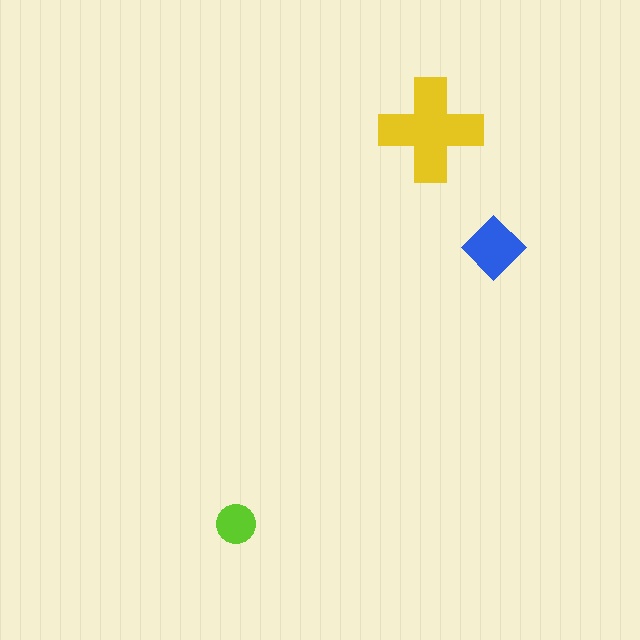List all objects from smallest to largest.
The lime circle, the blue diamond, the yellow cross.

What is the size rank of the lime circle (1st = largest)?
3rd.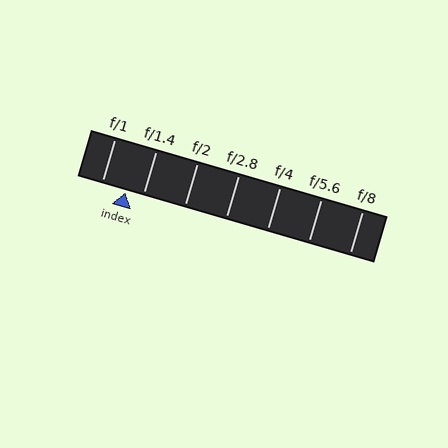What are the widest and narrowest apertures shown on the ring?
The widest aperture shown is f/1 and the narrowest is f/8.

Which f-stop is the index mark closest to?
The index mark is closest to f/1.4.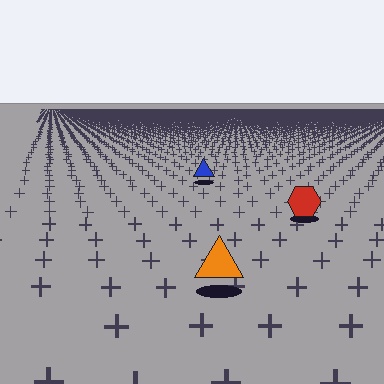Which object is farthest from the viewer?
The blue triangle is farthest from the viewer. It appears smaller and the ground texture around it is denser.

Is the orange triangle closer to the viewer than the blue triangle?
Yes. The orange triangle is closer — you can tell from the texture gradient: the ground texture is coarser near it.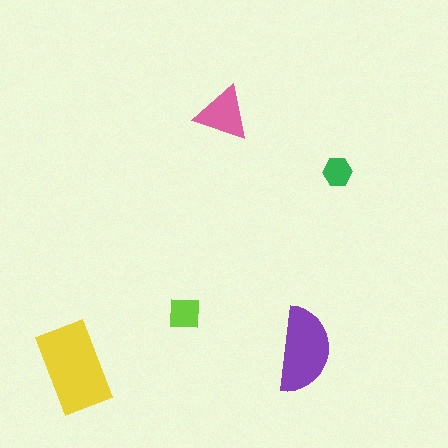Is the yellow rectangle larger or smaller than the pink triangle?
Larger.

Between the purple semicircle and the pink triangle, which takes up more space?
The purple semicircle.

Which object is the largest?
The yellow rectangle.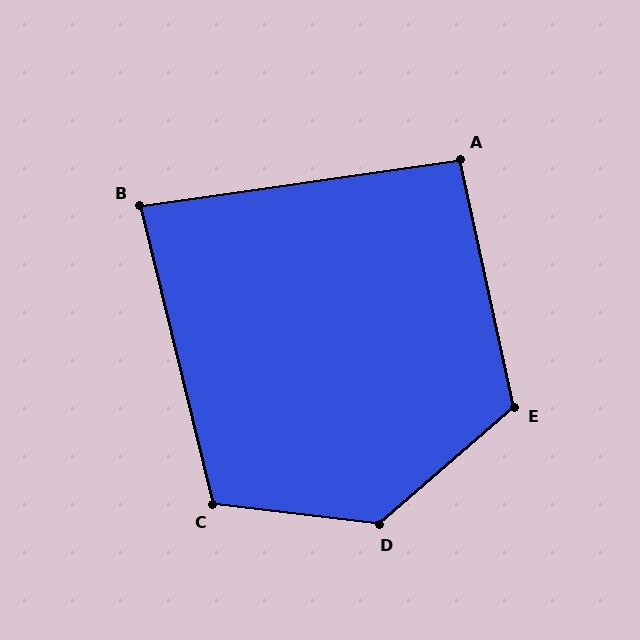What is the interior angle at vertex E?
Approximately 119 degrees (obtuse).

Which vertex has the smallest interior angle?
B, at approximately 84 degrees.